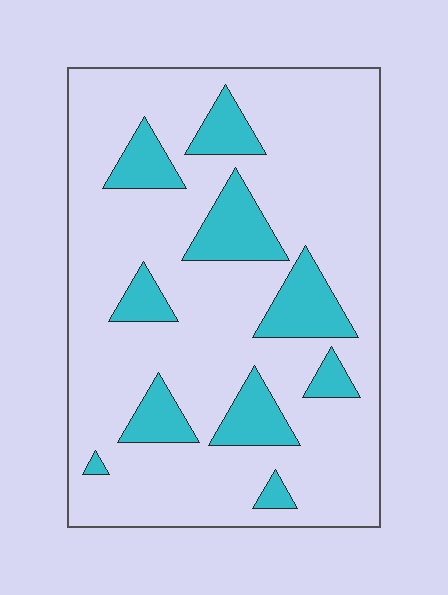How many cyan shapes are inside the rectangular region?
10.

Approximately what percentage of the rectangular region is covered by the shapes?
Approximately 20%.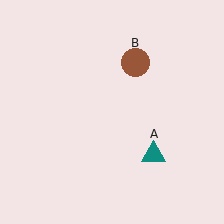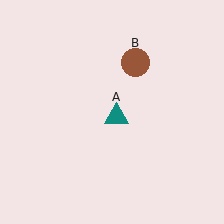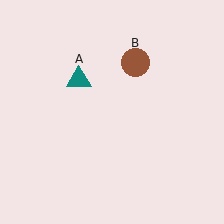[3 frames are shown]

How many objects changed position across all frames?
1 object changed position: teal triangle (object A).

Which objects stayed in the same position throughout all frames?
Brown circle (object B) remained stationary.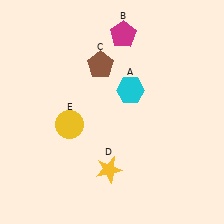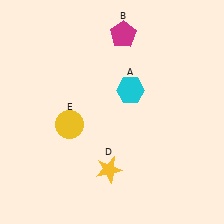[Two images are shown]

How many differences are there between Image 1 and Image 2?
There is 1 difference between the two images.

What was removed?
The brown pentagon (C) was removed in Image 2.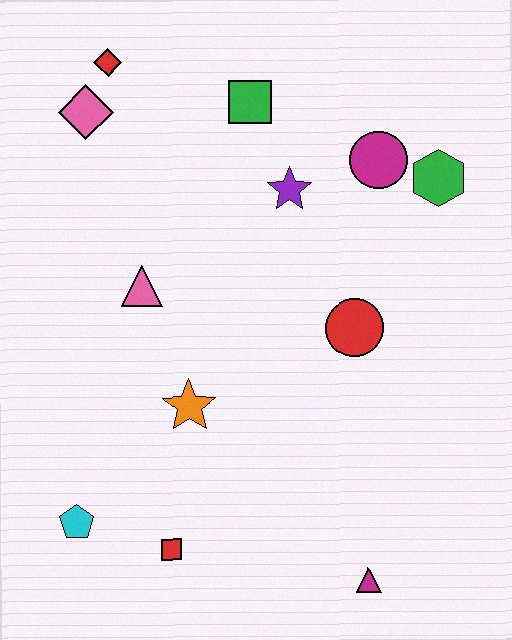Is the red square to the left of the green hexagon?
Yes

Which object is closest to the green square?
The purple star is closest to the green square.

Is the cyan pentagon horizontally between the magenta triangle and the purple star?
No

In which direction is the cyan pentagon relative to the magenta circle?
The cyan pentagon is below the magenta circle.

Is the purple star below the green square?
Yes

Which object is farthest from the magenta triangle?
The red diamond is farthest from the magenta triangle.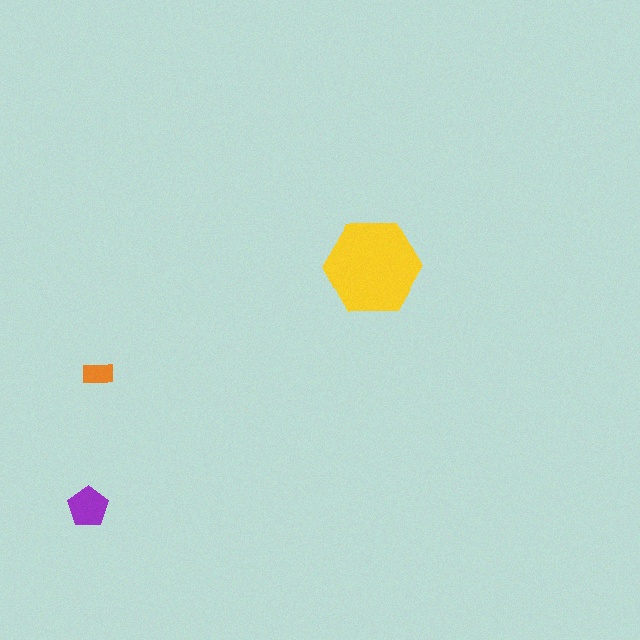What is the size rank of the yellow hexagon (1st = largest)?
1st.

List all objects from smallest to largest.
The orange rectangle, the purple pentagon, the yellow hexagon.